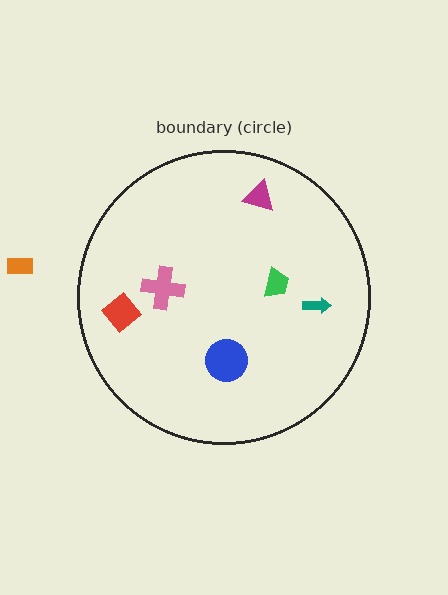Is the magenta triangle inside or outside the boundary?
Inside.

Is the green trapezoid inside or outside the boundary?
Inside.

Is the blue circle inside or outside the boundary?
Inside.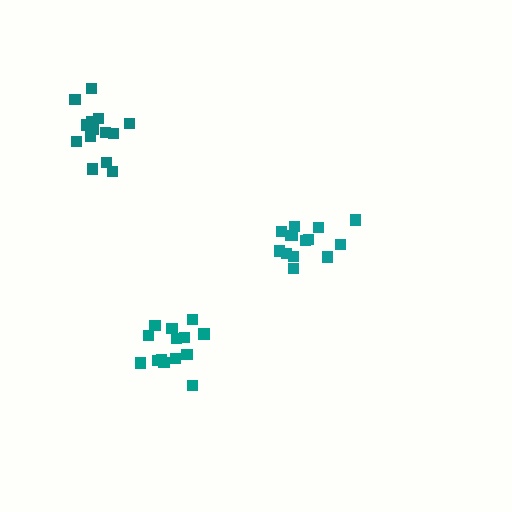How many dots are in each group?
Group 1: 14 dots, Group 2: 14 dots, Group 3: 14 dots (42 total).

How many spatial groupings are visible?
There are 3 spatial groupings.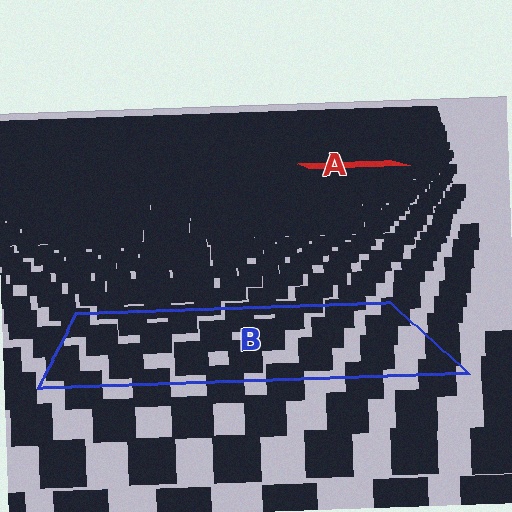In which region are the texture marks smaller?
The texture marks are smaller in region A, because it is farther away.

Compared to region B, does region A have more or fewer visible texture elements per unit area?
Region A has more texture elements per unit area — they are packed more densely because it is farther away.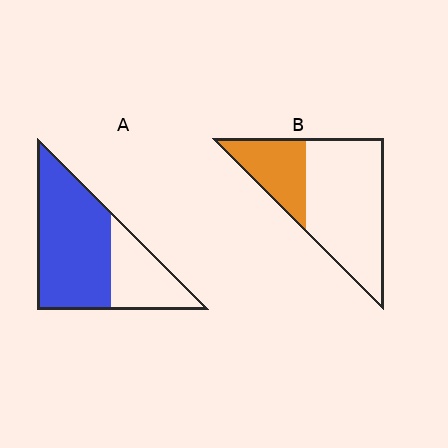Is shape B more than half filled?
No.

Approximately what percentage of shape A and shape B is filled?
A is approximately 65% and B is approximately 30%.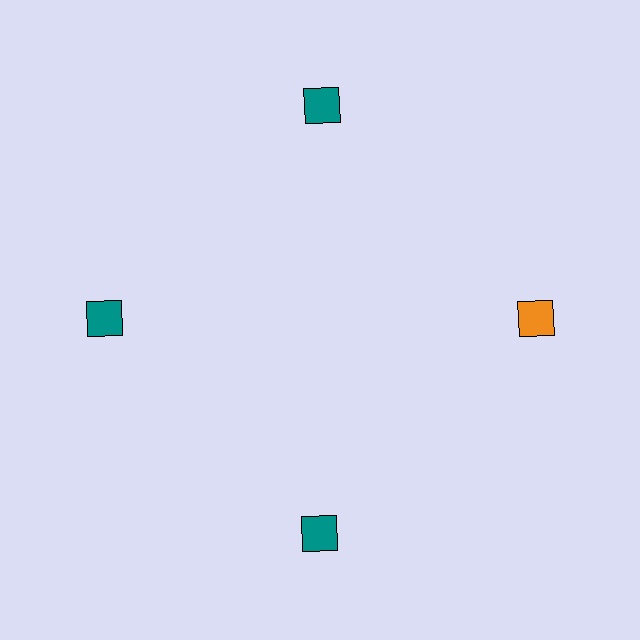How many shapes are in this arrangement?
There are 4 shapes arranged in a ring pattern.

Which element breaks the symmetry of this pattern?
The orange square at roughly the 3 o'clock position breaks the symmetry. All other shapes are teal squares.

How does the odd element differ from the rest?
It has a different color: orange instead of teal.